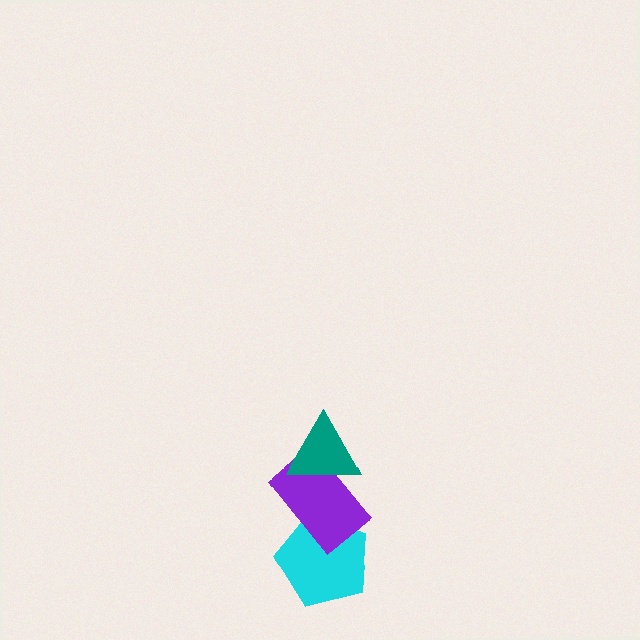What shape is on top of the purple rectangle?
The teal triangle is on top of the purple rectangle.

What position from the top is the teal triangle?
The teal triangle is 1st from the top.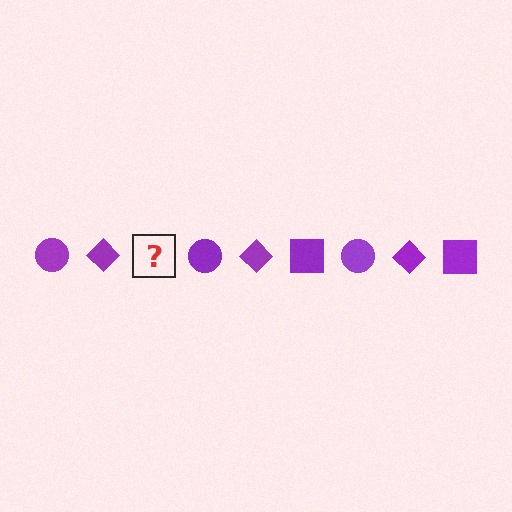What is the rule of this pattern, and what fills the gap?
The rule is that the pattern cycles through circle, diamond, square shapes in purple. The gap should be filled with a purple square.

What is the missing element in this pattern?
The missing element is a purple square.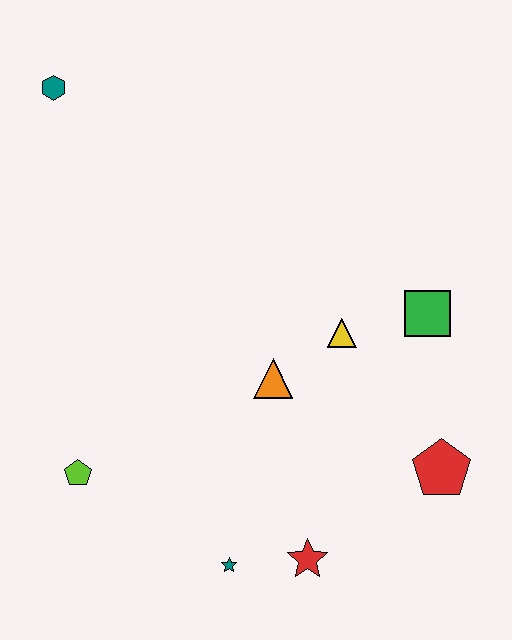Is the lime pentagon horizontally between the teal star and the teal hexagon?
Yes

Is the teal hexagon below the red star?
No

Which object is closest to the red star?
The teal star is closest to the red star.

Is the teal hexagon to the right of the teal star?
No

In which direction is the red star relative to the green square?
The red star is below the green square.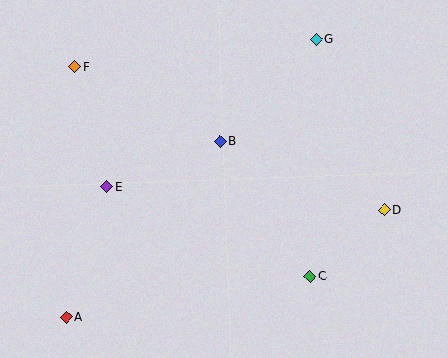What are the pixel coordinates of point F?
Point F is at (75, 67).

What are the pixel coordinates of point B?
Point B is at (220, 141).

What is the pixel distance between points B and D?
The distance between B and D is 178 pixels.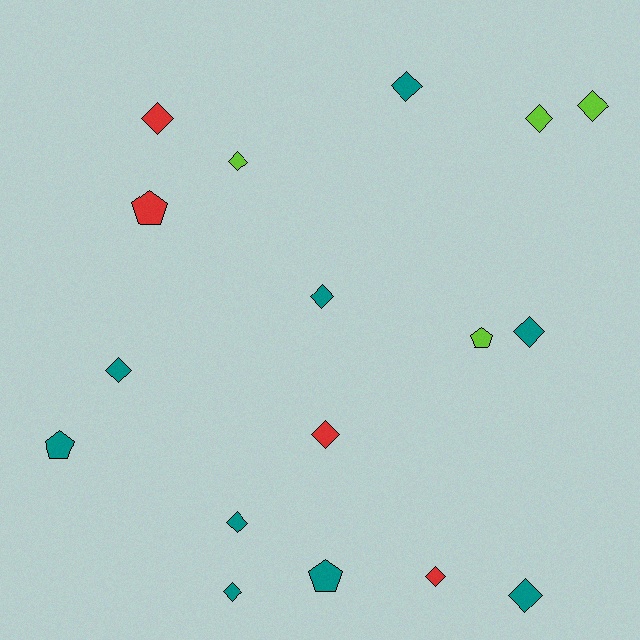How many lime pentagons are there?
There is 1 lime pentagon.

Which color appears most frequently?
Teal, with 9 objects.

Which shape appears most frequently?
Diamond, with 13 objects.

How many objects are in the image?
There are 17 objects.